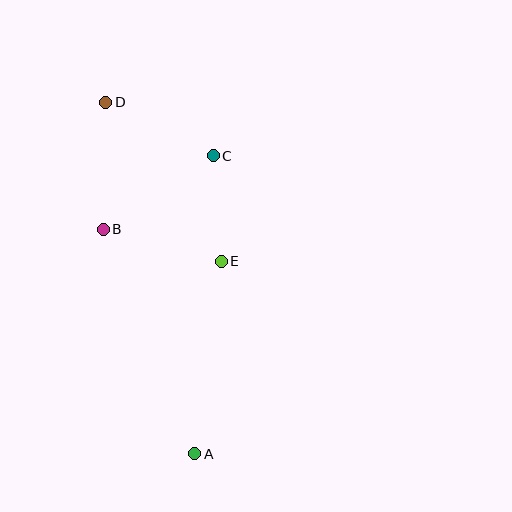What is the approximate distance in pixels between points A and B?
The distance between A and B is approximately 242 pixels.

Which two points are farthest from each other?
Points A and D are farthest from each other.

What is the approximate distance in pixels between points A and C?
The distance between A and C is approximately 298 pixels.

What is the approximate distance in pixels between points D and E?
The distance between D and E is approximately 197 pixels.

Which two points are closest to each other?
Points C and E are closest to each other.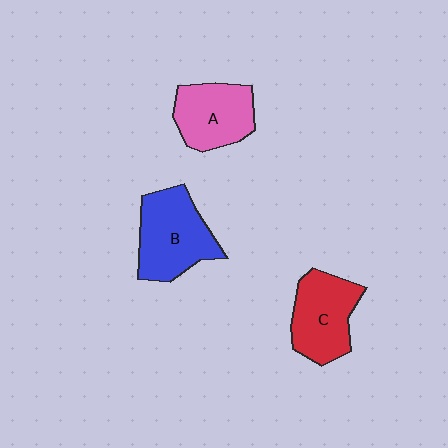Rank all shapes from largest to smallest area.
From largest to smallest: B (blue), C (red), A (pink).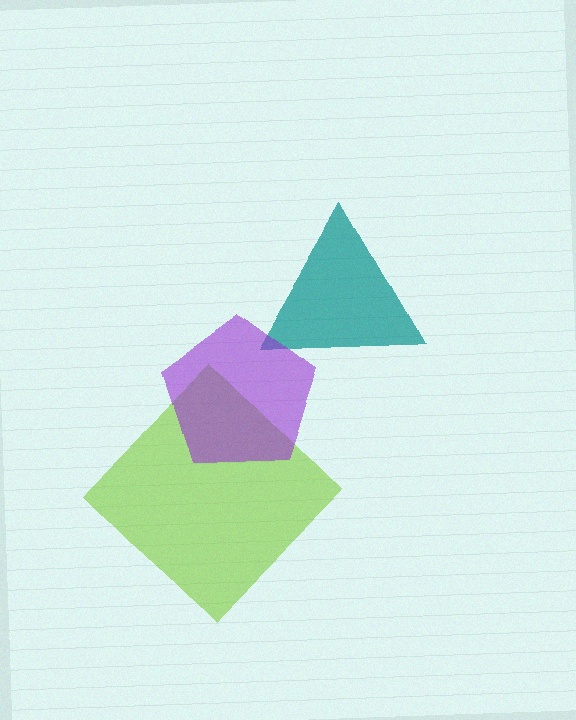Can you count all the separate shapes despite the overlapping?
Yes, there are 3 separate shapes.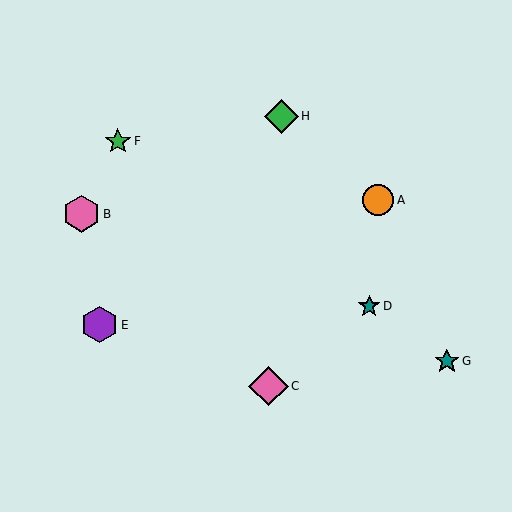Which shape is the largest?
The pink diamond (labeled C) is the largest.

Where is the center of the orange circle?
The center of the orange circle is at (378, 200).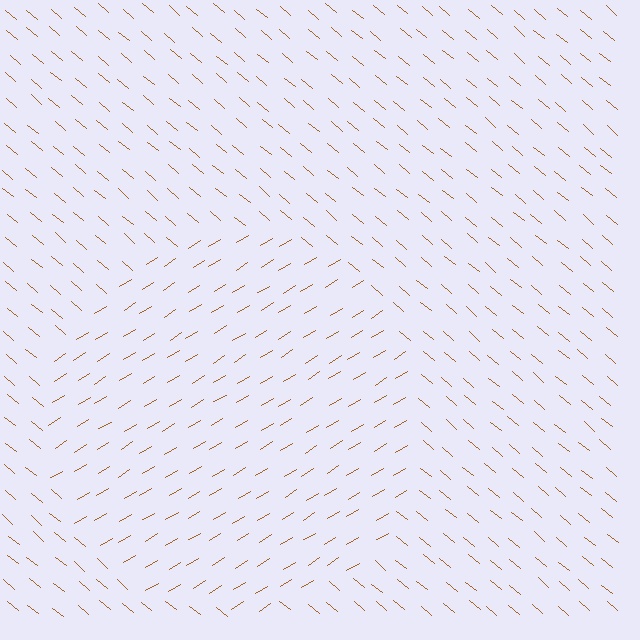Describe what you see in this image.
The image is filled with small brown line segments. A circle region in the image has lines oriented differently from the surrounding lines, creating a visible texture boundary.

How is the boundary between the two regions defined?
The boundary is defined purely by a change in line orientation (approximately 72 degrees difference). All lines are the same color and thickness.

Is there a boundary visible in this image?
Yes, there is a texture boundary formed by a change in line orientation.